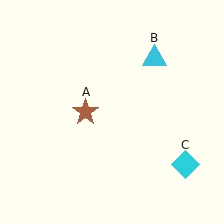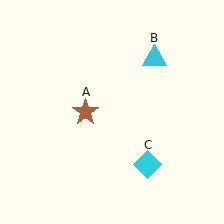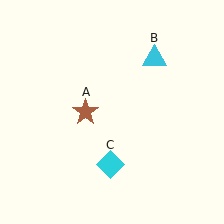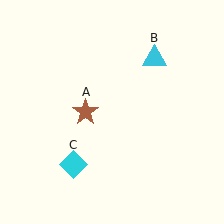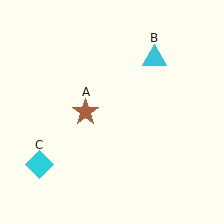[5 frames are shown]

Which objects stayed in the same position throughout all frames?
Brown star (object A) and cyan triangle (object B) remained stationary.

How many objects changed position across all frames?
1 object changed position: cyan diamond (object C).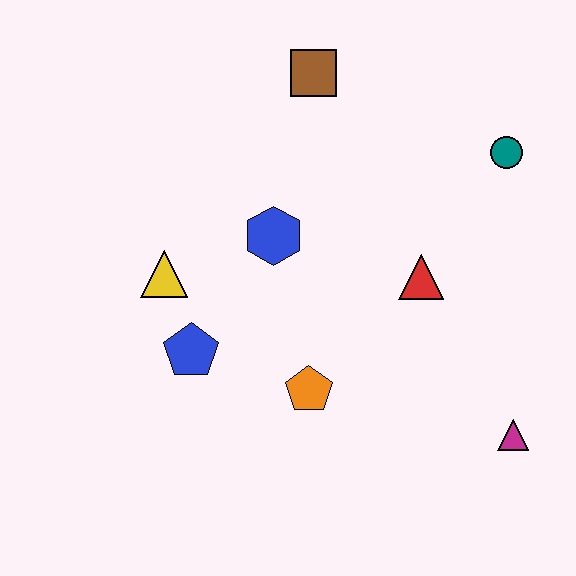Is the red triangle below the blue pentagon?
No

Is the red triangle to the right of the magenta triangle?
No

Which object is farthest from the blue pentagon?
The teal circle is farthest from the blue pentagon.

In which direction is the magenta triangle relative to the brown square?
The magenta triangle is below the brown square.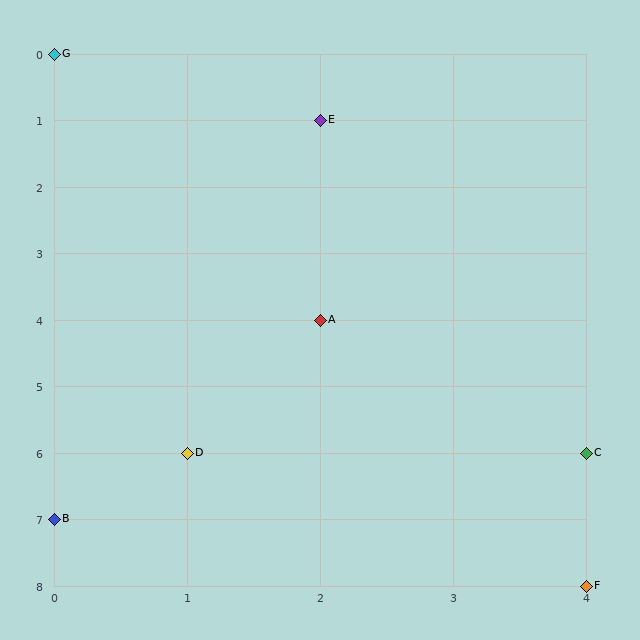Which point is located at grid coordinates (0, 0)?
Point G is at (0, 0).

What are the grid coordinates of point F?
Point F is at grid coordinates (4, 8).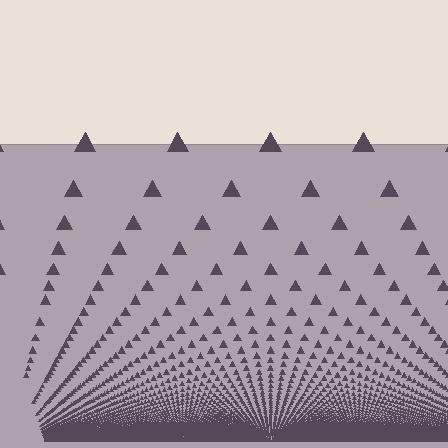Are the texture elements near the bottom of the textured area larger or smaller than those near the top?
Smaller. The gradient is inverted — elements near the bottom are smaller and denser.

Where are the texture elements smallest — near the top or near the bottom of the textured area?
Near the bottom.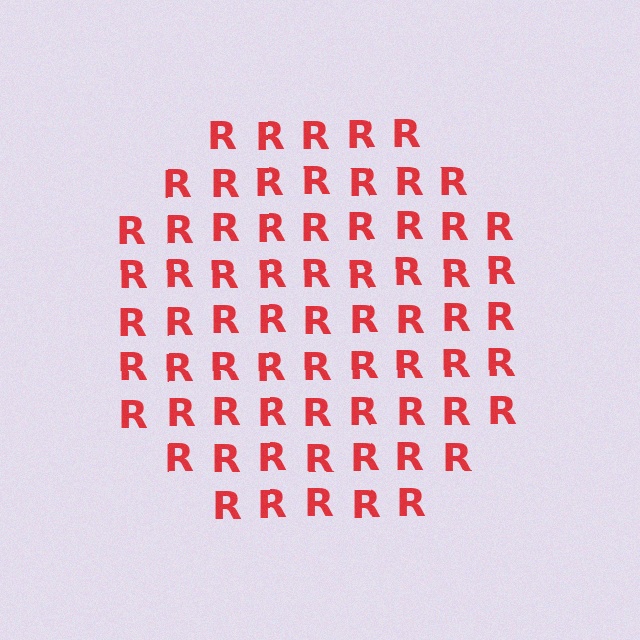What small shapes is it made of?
It is made of small letter R's.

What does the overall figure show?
The overall figure shows a circle.